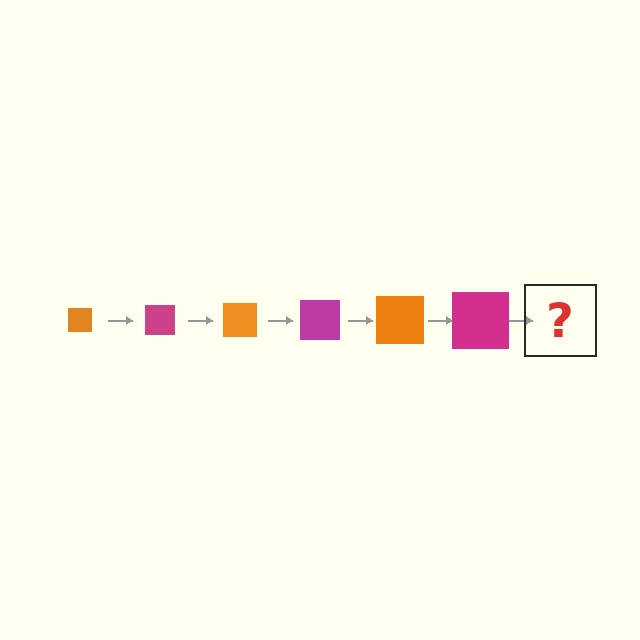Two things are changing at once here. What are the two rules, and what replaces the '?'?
The two rules are that the square grows larger each step and the color cycles through orange and magenta. The '?' should be an orange square, larger than the previous one.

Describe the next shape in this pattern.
It should be an orange square, larger than the previous one.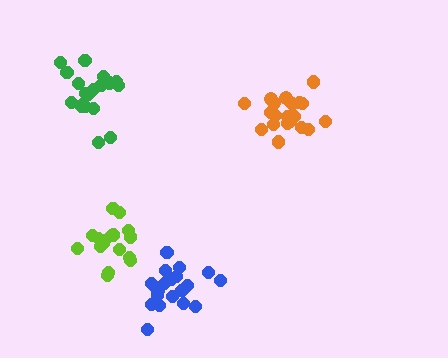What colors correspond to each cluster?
The clusters are colored: lime, orange, green, blue.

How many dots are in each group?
Group 1: 17 dots, Group 2: 21 dots, Group 3: 20 dots, Group 4: 20 dots (78 total).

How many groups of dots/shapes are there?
There are 4 groups.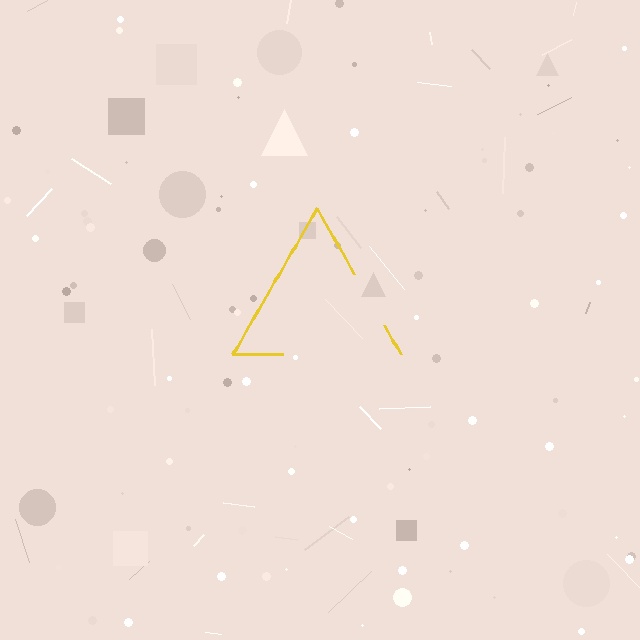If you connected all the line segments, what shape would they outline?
They would outline a triangle.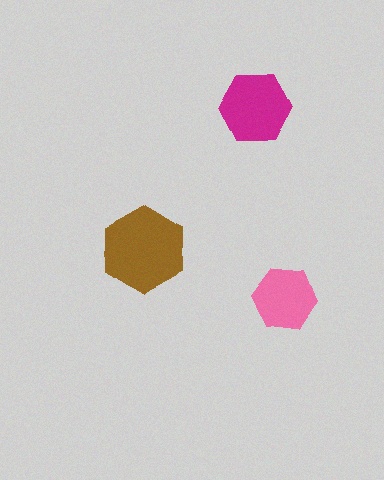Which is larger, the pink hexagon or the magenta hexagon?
The magenta one.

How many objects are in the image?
There are 3 objects in the image.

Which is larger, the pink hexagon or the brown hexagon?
The brown one.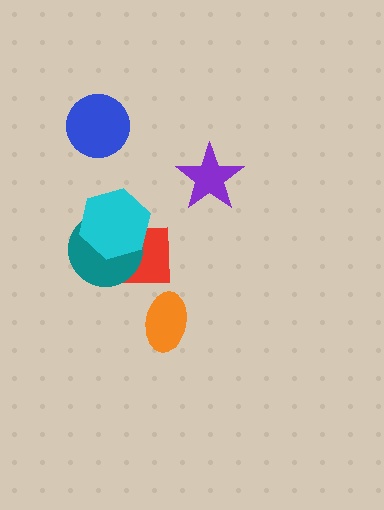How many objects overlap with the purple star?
0 objects overlap with the purple star.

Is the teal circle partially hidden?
Yes, it is partially covered by another shape.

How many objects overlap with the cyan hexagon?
2 objects overlap with the cyan hexagon.